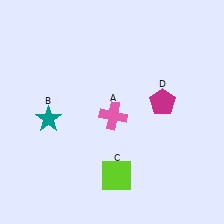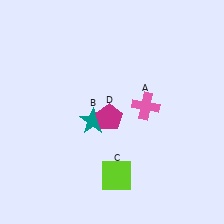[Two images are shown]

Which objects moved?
The objects that moved are: the pink cross (A), the teal star (B), the magenta pentagon (D).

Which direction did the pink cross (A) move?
The pink cross (A) moved right.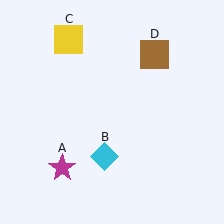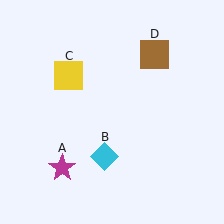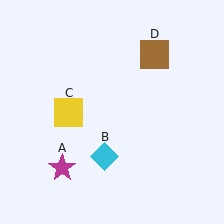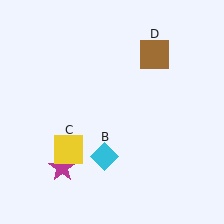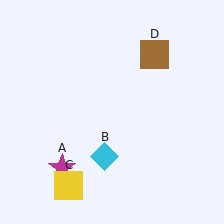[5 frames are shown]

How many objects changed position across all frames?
1 object changed position: yellow square (object C).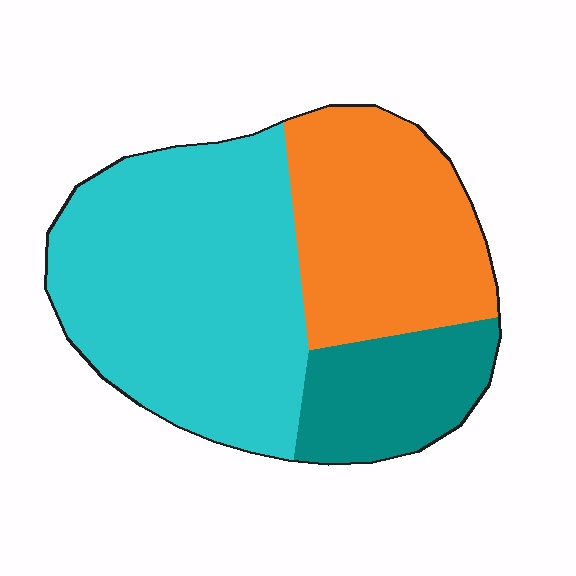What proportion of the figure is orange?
Orange takes up about one third (1/3) of the figure.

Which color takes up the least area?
Teal, at roughly 15%.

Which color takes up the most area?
Cyan, at roughly 50%.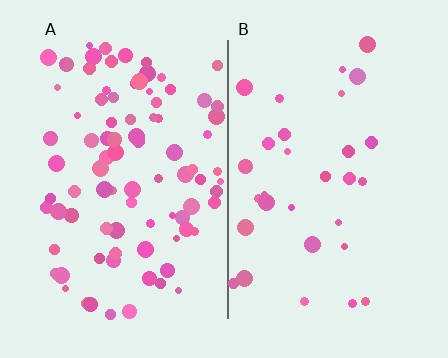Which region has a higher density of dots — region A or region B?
A (the left).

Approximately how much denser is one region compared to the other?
Approximately 2.8× — region A over region B.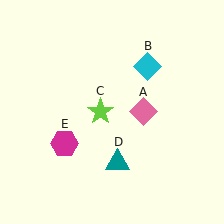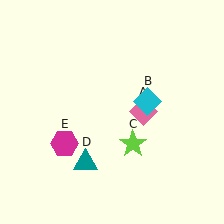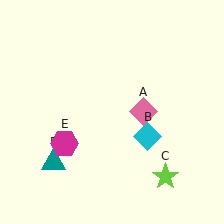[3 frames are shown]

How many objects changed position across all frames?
3 objects changed position: cyan diamond (object B), lime star (object C), teal triangle (object D).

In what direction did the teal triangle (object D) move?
The teal triangle (object D) moved left.